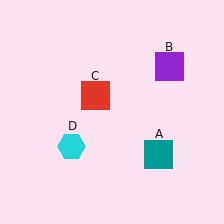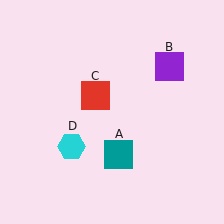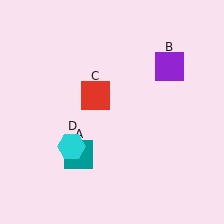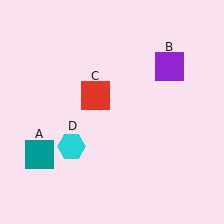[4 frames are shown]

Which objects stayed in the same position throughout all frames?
Purple square (object B) and red square (object C) and cyan hexagon (object D) remained stationary.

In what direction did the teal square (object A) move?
The teal square (object A) moved left.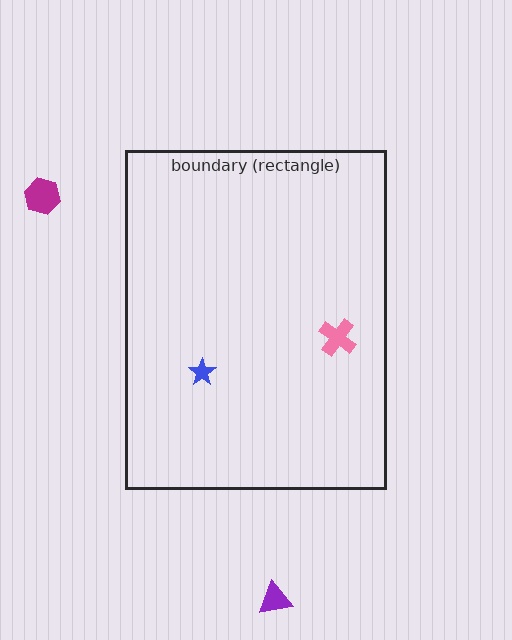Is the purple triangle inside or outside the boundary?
Outside.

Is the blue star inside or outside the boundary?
Inside.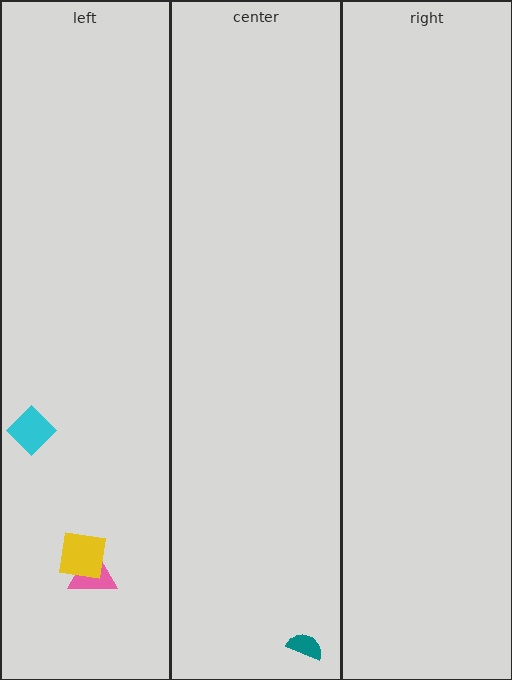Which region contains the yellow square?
The left region.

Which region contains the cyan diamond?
The left region.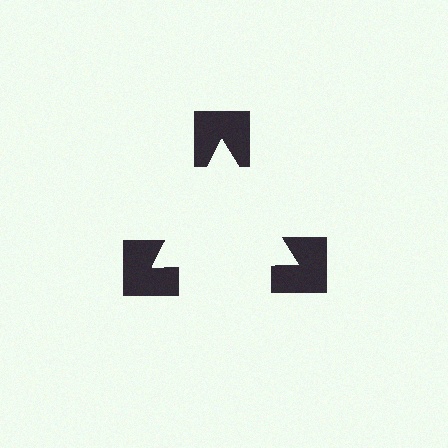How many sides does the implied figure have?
3 sides.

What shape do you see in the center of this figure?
An illusory triangle — its edges are inferred from the aligned wedge cuts in the notched squares, not physically drawn.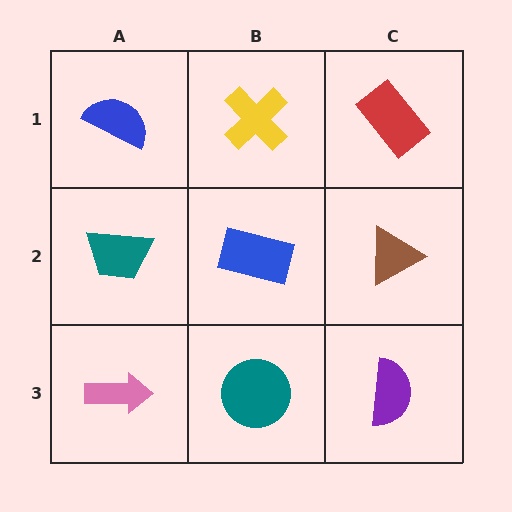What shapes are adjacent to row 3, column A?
A teal trapezoid (row 2, column A), a teal circle (row 3, column B).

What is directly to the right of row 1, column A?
A yellow cross.